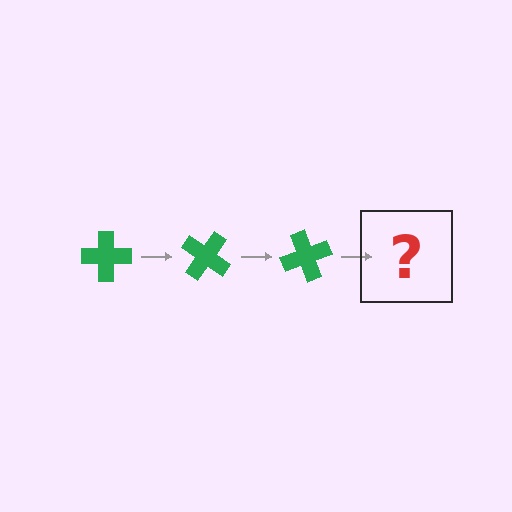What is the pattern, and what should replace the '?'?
The pattern is that the cross rotates 35 degrees each step. The '?' should be a green cross rotated 105 degrees.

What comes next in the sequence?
The next element should be a green cross rotated 105 degrees.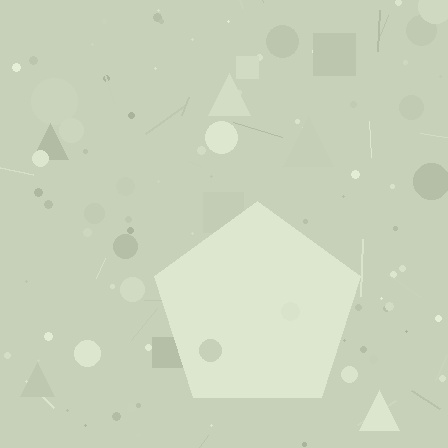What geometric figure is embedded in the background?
A pentagon is embedded in the background.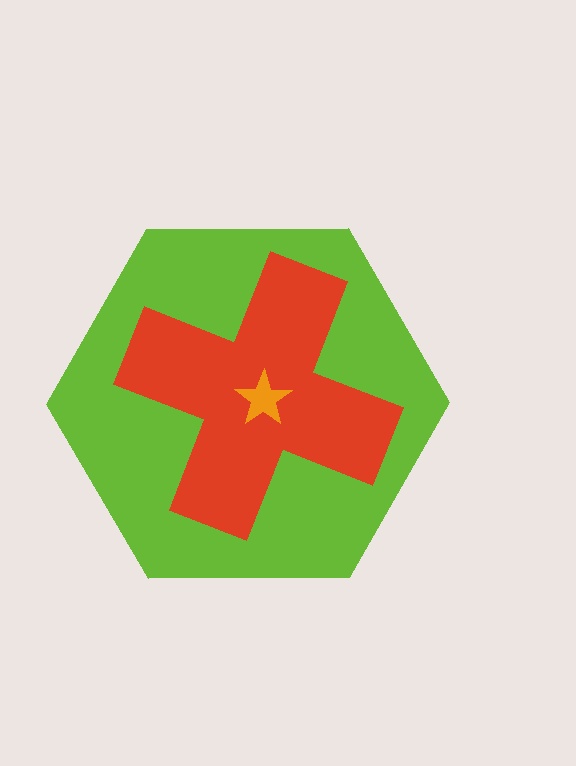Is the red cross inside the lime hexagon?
Yes.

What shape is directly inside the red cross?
The orange star.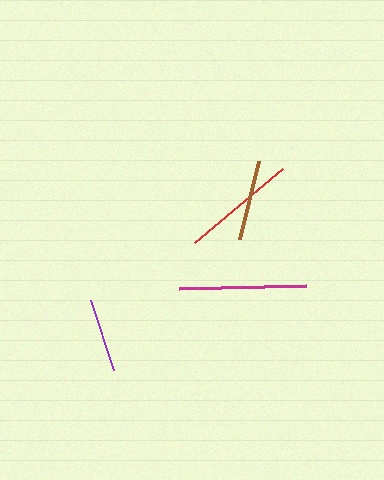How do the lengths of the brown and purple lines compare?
The brown and purple lines are approximately the same length.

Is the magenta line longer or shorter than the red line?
The magenta line is longer than the red line.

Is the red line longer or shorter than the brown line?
The red line is longer than the brown line.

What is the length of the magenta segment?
The magenta segment is approximately 127 pixels long.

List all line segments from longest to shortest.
From longest to shortest: magenta, red, brown, purple.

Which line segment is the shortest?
The purple line is the shortest at approximately 74 pixels.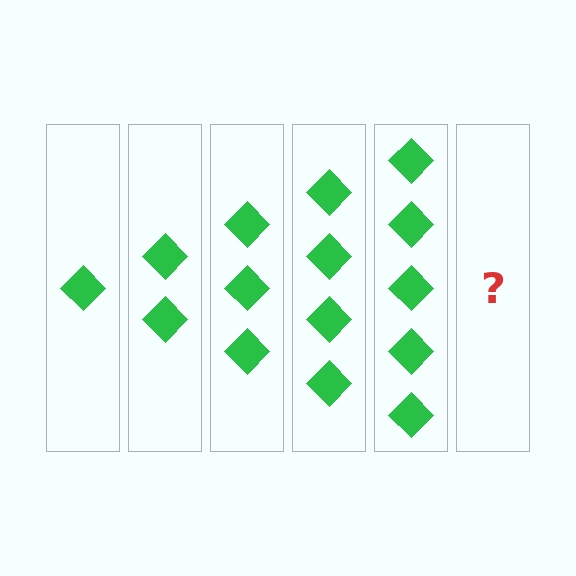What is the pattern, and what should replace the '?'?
The pattern is that each step adds one more diamond. The '?' should be 6 diamonds.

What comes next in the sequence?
The next element should be 6 diamonds.